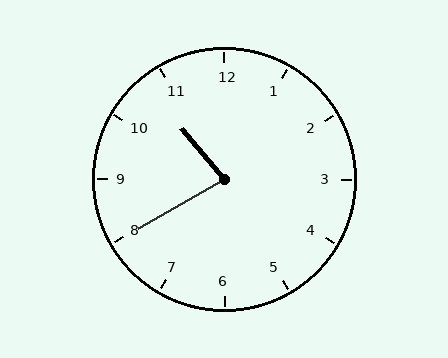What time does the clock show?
10:40.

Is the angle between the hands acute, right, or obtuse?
It is acute.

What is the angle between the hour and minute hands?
Approximately 80 degrees.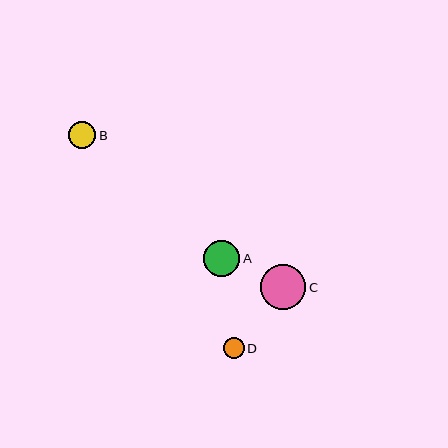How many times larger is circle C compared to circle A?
Circle C is approximately 1.3 times the size of circle A.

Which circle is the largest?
Circle C is the largest with a size of approximately 45 pixels.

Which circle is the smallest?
Circle D is the smallest with a size of approximately 21 pixels.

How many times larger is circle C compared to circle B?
Circle C is approximately 1.7 times the size of circle B.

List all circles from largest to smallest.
From largest to smallest: C, A, B, D.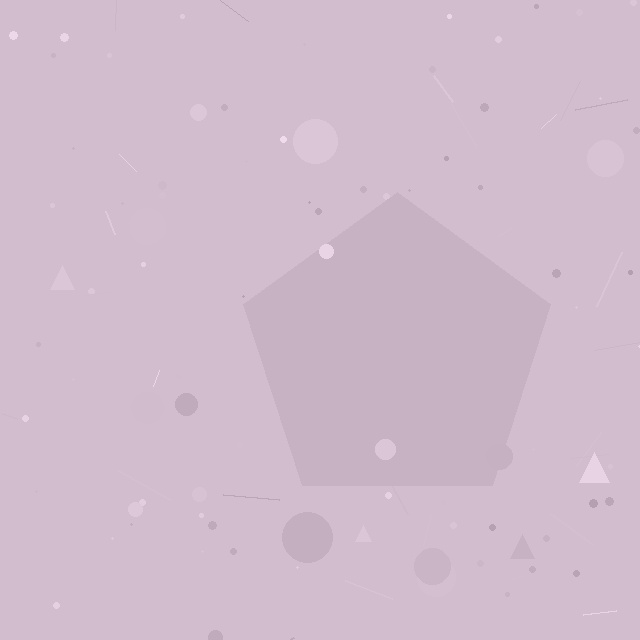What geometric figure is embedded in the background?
A pentagon is embedded in the background.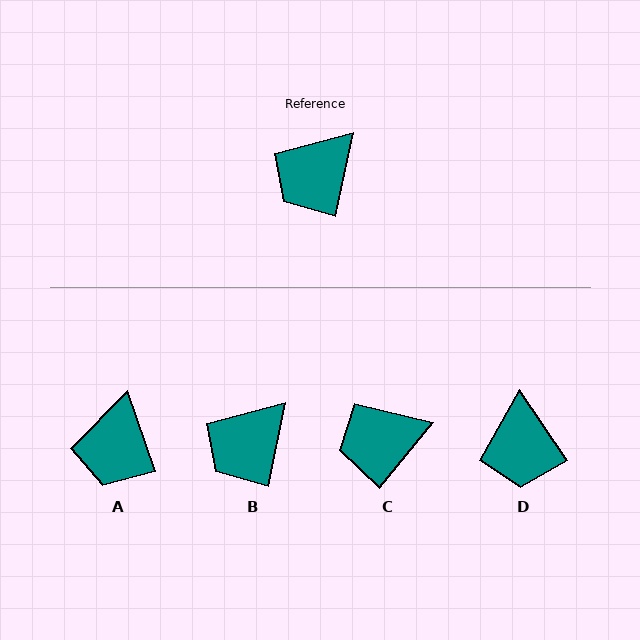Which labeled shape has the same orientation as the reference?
B.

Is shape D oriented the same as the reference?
No, it is off by about 46 degrees.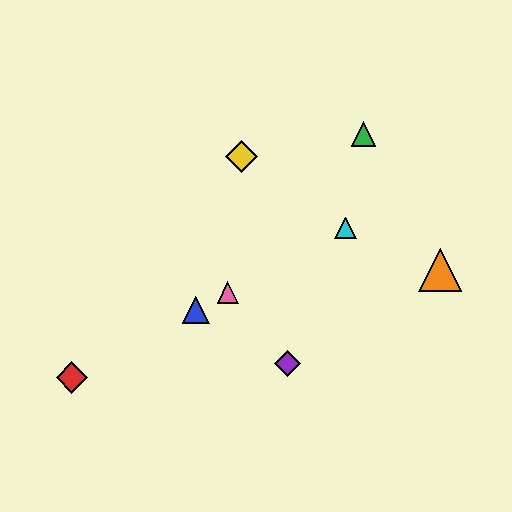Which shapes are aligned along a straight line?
The red diamond, the blue triangle, the cyan triangle, the pink triangle are aligned along a straight line.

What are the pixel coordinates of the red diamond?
The red diamond is at (72, 377).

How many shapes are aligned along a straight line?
4 shapes (the red diamond, the blue triangle, the cyan triangle, the pink triangle) are aligned along a straight line.